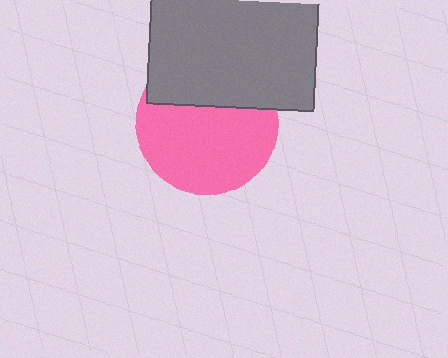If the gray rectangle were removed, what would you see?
You would see the complete pink circle.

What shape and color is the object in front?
The object in front is a gray rectangle.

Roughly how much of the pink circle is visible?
Most of it is visible (roughly 65%).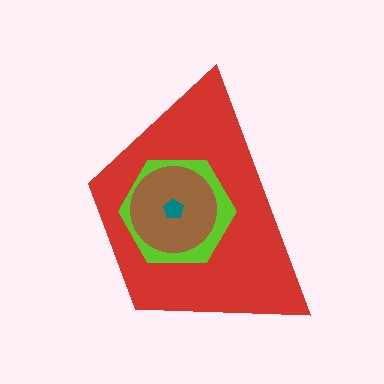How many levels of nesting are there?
4.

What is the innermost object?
The teal pentagon.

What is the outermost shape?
The red trapezoid.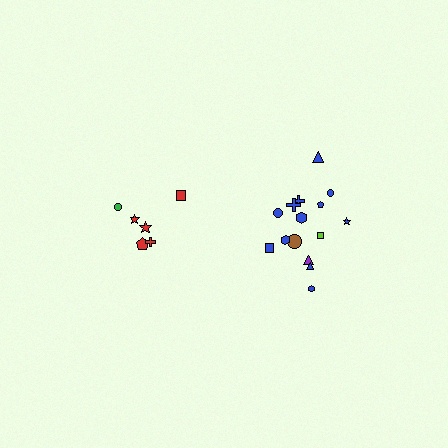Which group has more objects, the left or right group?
The right group.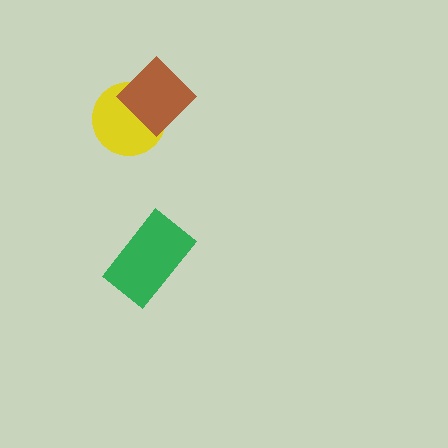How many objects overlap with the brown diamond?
1 object overlaps with the brown diamond.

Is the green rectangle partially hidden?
No, no other shape covers it.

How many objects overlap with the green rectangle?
0 objects overlap with the green rectangle.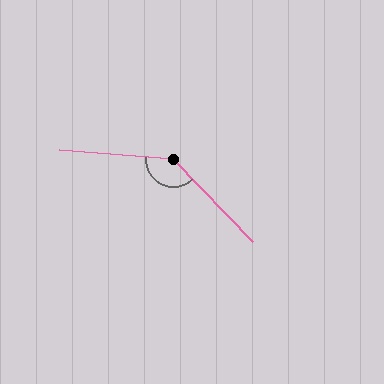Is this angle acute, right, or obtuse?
It is obtuse.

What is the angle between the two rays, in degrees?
Approximately 138 degrees.